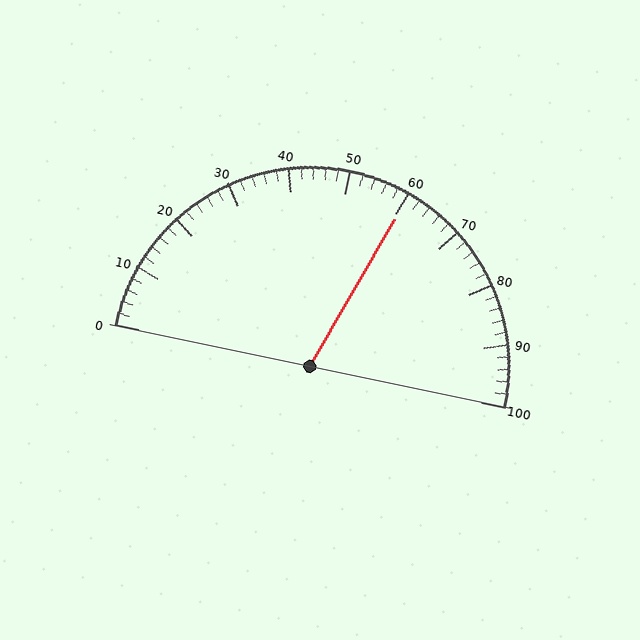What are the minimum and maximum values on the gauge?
The gauge ranges from 0 to 100.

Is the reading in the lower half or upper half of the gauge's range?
The reading is in the upper half of the range (0 to 100).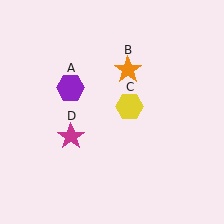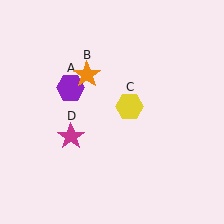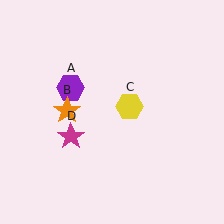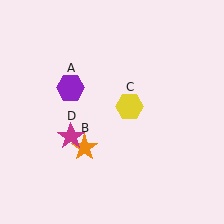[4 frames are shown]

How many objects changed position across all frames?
1 object changed position: orange star (object B).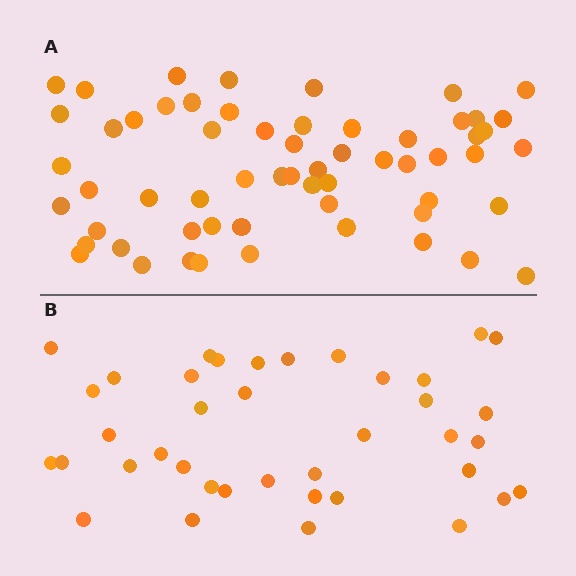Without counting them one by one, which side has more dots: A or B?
Region A (the top region) has more dots.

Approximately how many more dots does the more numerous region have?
Region A has approximately 20 more dots than region B.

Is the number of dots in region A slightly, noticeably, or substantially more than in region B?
Region A has substantially more. The ratio is roughly 1.5 to 1.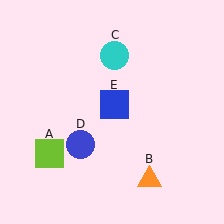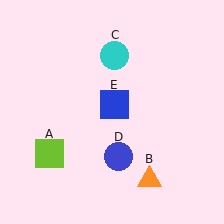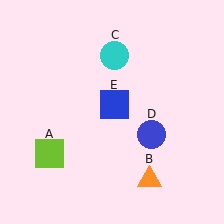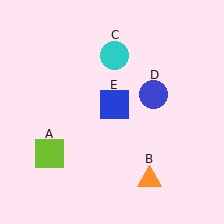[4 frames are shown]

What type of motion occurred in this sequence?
The blue circle (object D) rotated counterclockwise around the center of the scene.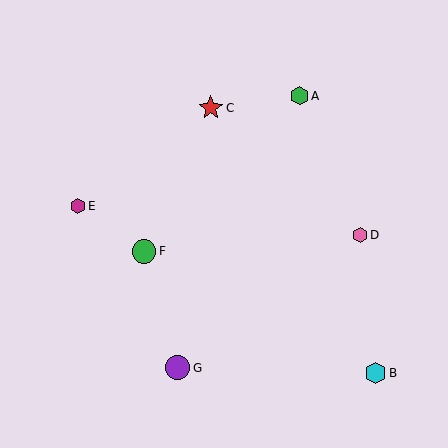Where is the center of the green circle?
The center of the green circle is at (144, 251).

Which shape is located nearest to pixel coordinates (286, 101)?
The green hexagon (labeled A) at (299, 96) is nearest to that location.